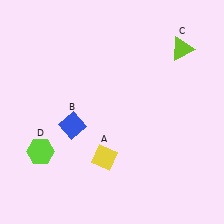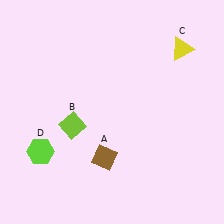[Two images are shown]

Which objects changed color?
A changed from yellow to brown. B changed from blue to lime. C changed from lime to yellow.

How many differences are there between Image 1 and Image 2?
There are 3 differences between the two images.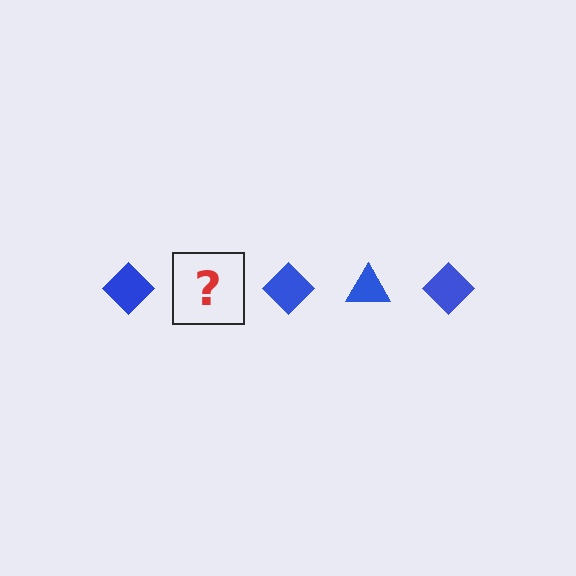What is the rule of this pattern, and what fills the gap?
The rule is that the pattern cycles through diamond, triangle shapes in blue. The gap should be filled with a blue triangle.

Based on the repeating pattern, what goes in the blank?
The blank should be a blue triangle.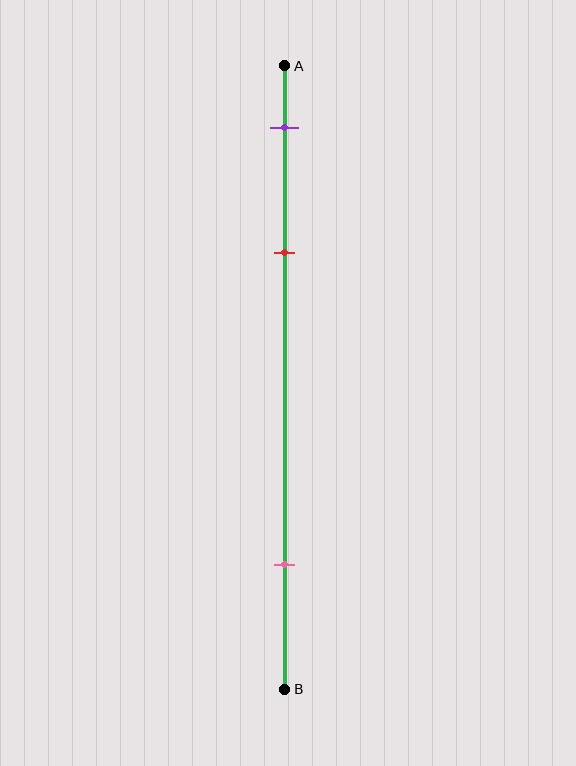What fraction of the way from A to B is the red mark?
The red mark is approximately 30% (0.3) of the way from A to B.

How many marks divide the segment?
There are 3 marks dividing the segment.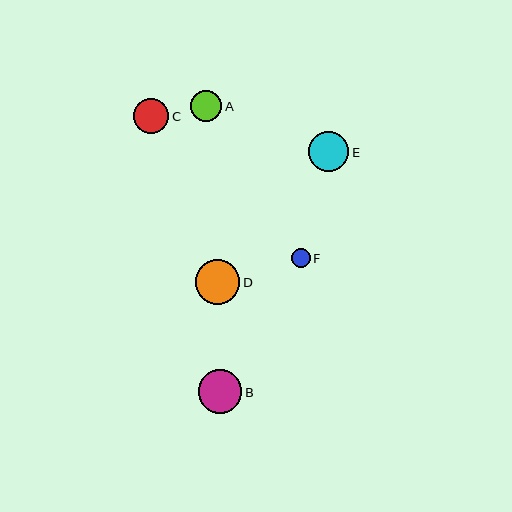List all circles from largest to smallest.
From largest to smallest: D, B, E, C, A, F.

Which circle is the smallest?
Circle F is the smallest with a size of approximately 19 pixels.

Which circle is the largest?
Circle D is the largest with a size of approximately 44 pixels.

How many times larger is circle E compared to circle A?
Circle E is approximately 1.3 times the size of circle A.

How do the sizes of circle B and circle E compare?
Circle B and circle E are approximately the same size.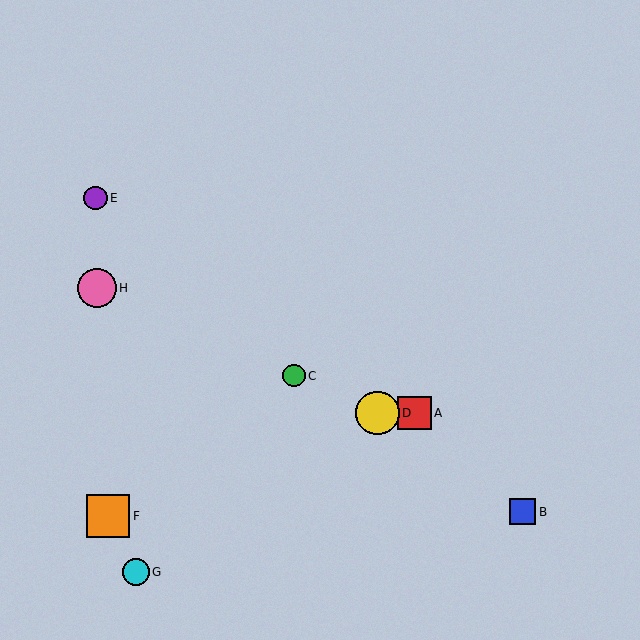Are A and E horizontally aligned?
No, A is at y≈413 and E is at y≈198.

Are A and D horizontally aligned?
Yes, both are at y≈413.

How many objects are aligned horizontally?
2 objects (A, D) are aligned horizontally.